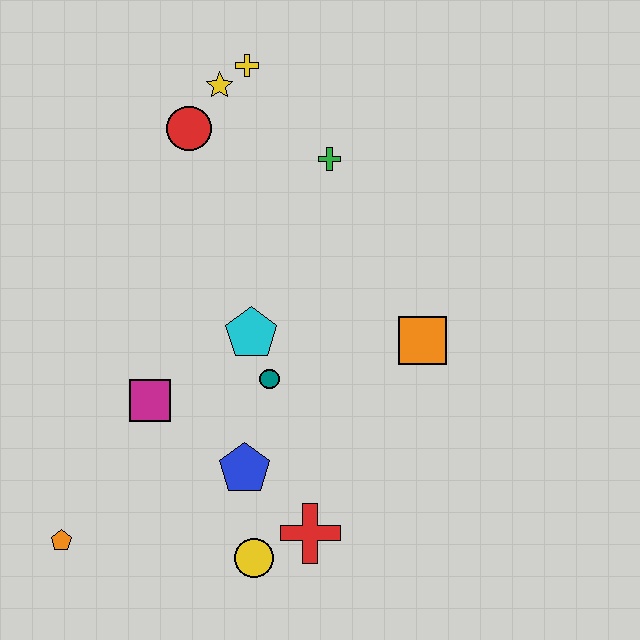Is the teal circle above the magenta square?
Yes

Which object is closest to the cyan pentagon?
The teal circle is closest to the cyan pentagon.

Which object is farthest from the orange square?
The orange pentagon is farthest from the orange square.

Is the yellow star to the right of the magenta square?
Yes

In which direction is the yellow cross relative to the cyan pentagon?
The yellow cross is above the cyan pentagon.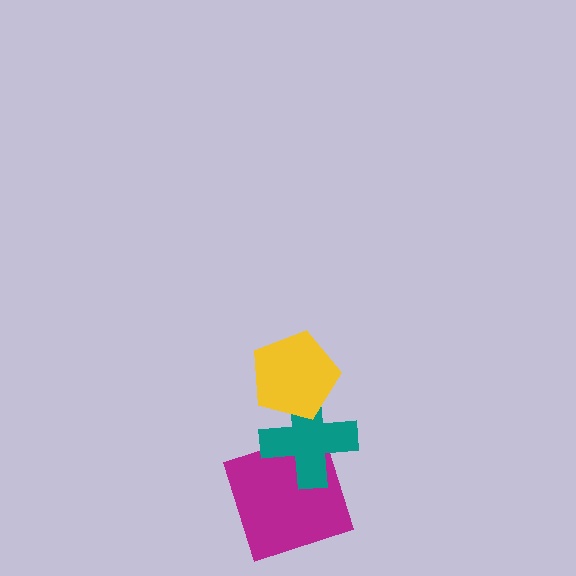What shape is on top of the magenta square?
The teal cross is on top of the magenta square.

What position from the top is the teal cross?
The teal cross is 2nd from the top.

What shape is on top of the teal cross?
The yellow pentagon is on top of the teal cross.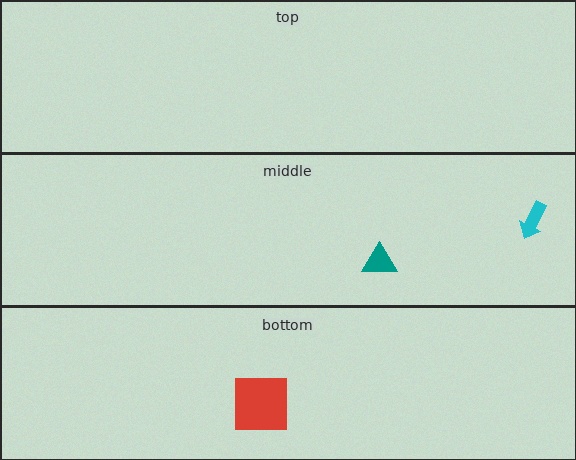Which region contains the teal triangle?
The middle region.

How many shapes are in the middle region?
2.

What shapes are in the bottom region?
The red square.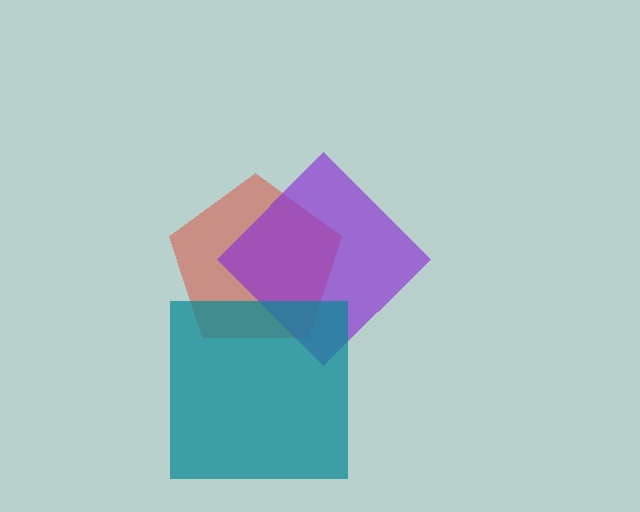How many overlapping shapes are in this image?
There are 3 overlapping shapes in the image.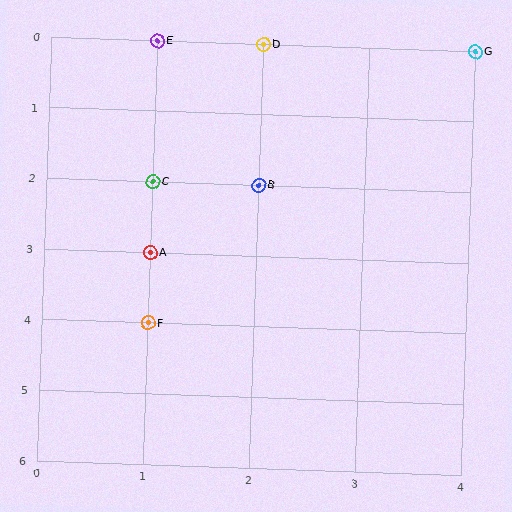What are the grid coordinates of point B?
Point B is at grid coordinates (2, 2).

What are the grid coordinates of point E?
Point E is at grid coordinates (1, 0).